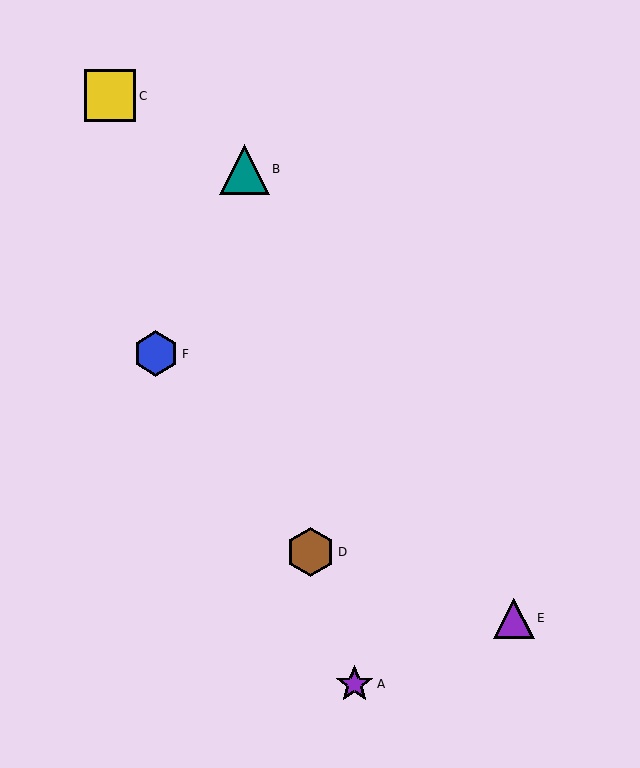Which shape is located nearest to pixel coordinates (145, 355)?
The blue hexagon (labeled F) at (156, 354) is nearest to that location.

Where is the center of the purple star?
The center of the purple star is at (354, 684).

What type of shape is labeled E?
Shape E is a purple triangle.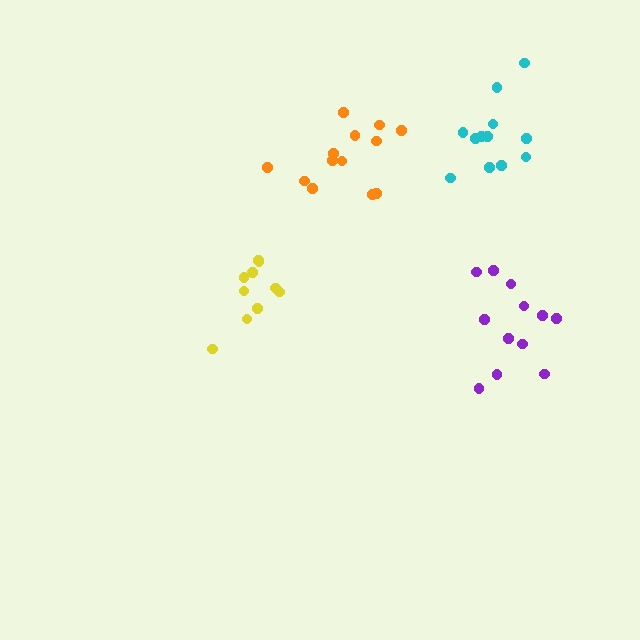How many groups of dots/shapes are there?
There are 4 groups.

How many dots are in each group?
Group 1: 10 dots, Group 2: 12 dots, Group 3: 13 dots, Group 4: 12 dots (47 total).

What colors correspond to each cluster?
The clusters are colored: yellow, purple, orange, cyan.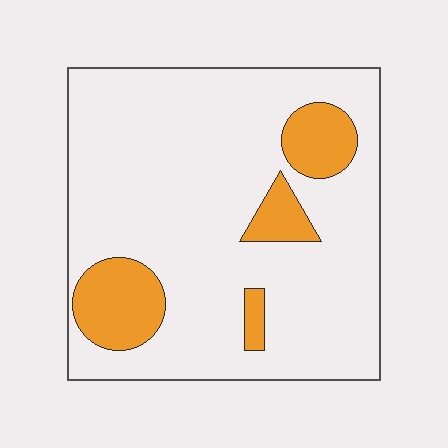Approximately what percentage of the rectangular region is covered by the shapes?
Approximately 15%.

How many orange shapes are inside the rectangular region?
4.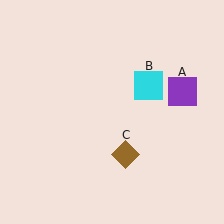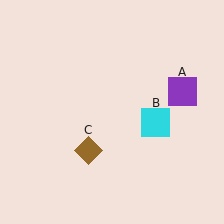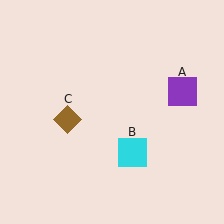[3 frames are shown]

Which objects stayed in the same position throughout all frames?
Purple square (object A) remained stationary.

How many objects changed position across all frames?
2 objects changed position: cyan square (object B), brown diamond (object C).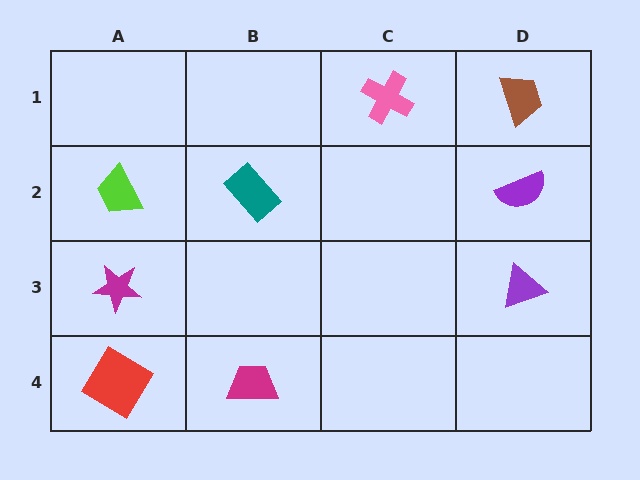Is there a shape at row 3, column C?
No, that cell is empty.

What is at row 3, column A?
A magenta star.